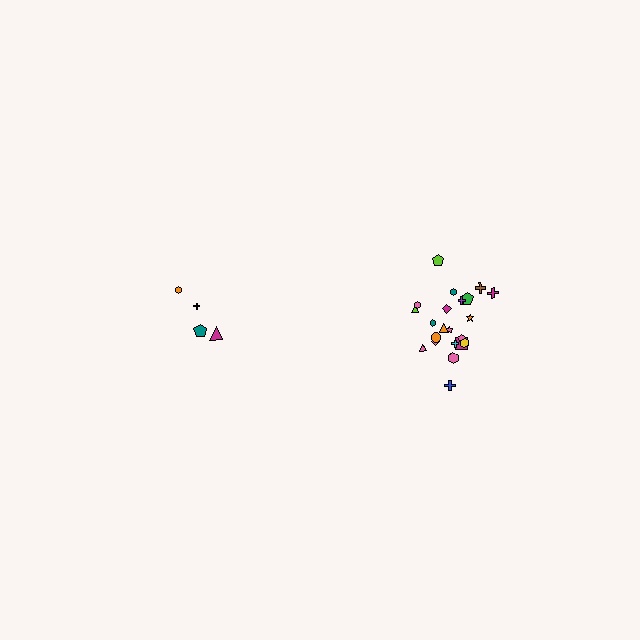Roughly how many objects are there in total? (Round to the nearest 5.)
Roughly 25 objects in total.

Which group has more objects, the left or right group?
The right group.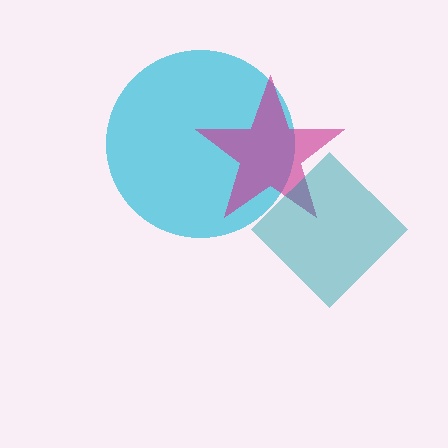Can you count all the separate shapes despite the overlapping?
Yes, there are 3 separate shapes.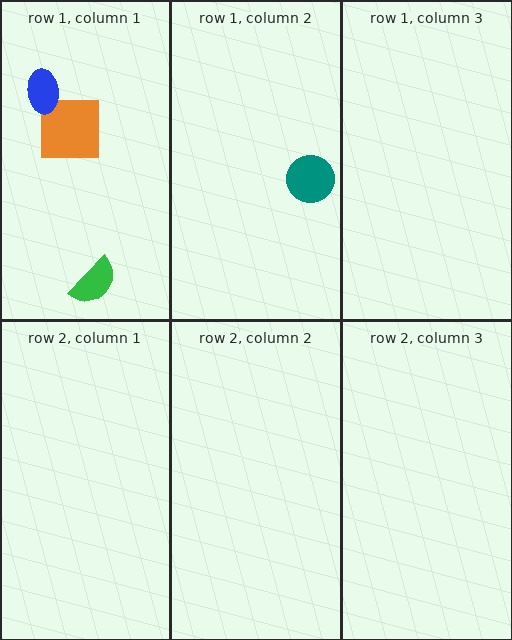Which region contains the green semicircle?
The row 1, column 1 region.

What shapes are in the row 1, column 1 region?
The green semicircle, the orange square, the blue ellipse.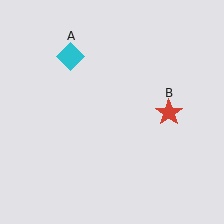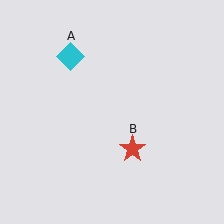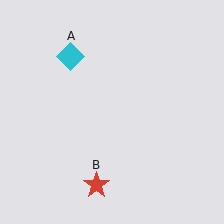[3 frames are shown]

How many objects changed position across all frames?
1 object changed position: red star (object B).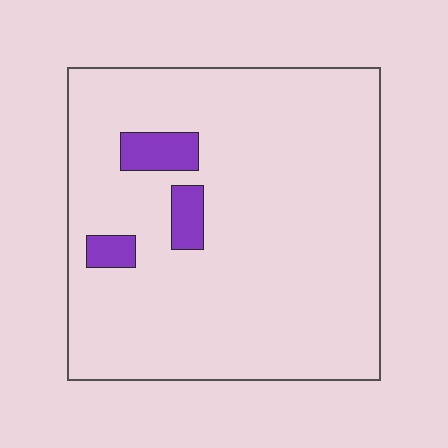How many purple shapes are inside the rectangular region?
3.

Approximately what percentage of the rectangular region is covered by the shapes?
Approximately 5%.